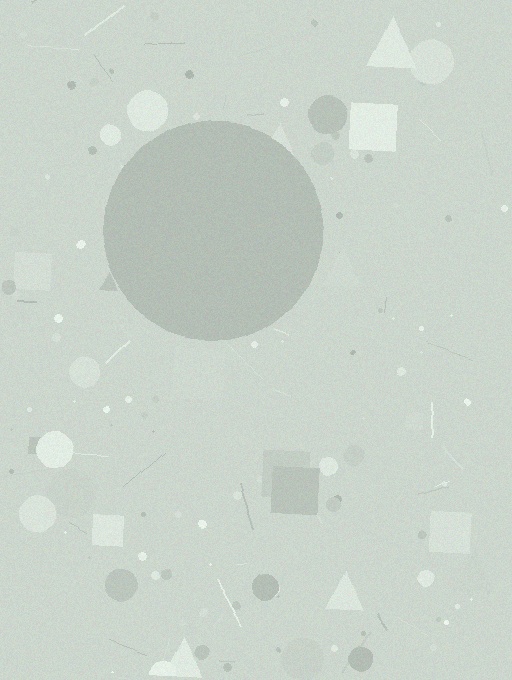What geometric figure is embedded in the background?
A circle is embedded in the background.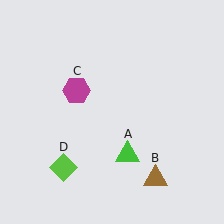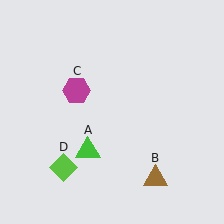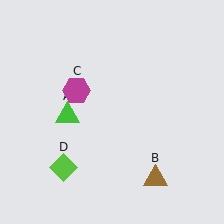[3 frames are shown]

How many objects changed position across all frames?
1 object changed position: green triangle (object A).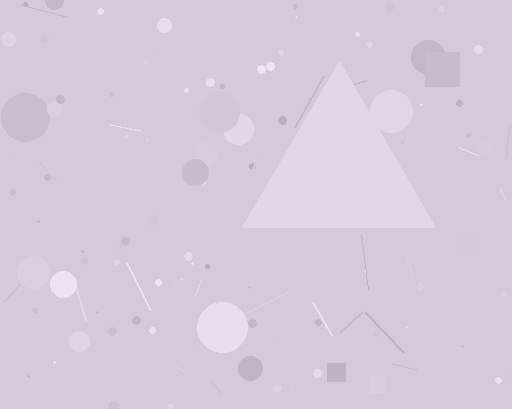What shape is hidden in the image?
A triangle is hidden in the image.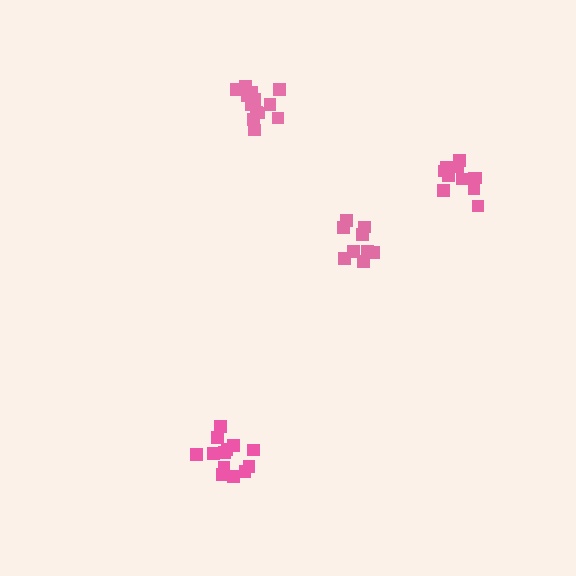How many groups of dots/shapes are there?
There are 4 groups.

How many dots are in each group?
Group 1: 9 dots, Group 2: 14 dots, Group 3: 13 dots, Group 4: 11 dots (47 total).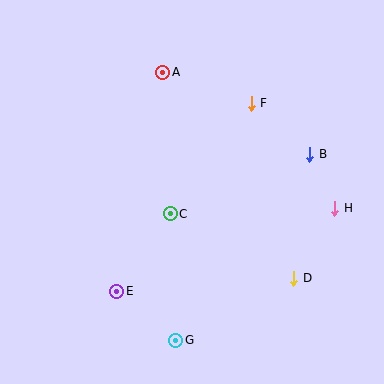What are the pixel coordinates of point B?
Point B is at (310, 154).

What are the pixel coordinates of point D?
Point D is at (294, 278).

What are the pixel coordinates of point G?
Point G is at (176, 340).